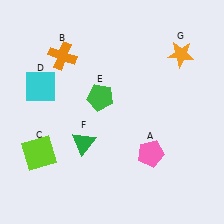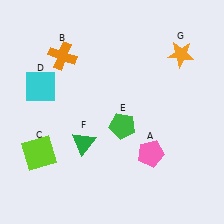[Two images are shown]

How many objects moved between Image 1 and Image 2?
1 object moved between the two images.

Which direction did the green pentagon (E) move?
The green pentagon (E) moved down.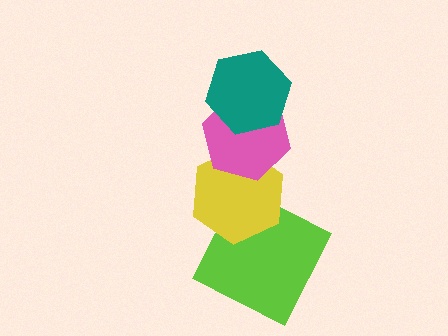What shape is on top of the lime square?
The yellow hexagon is on top of the lime square.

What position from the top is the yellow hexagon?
The yellow hexagon is 3rd from the top.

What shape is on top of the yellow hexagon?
The pink hexagon is on top of the yellow hexagon.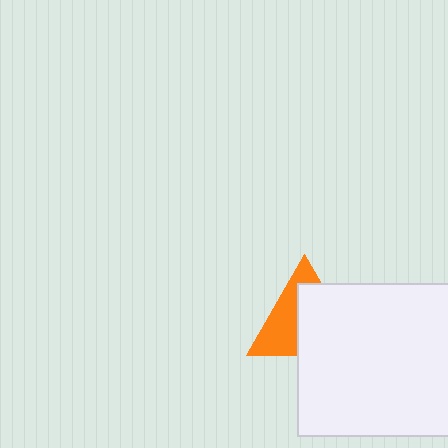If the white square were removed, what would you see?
You would see the complete orange triangle.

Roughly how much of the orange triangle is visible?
About half of it is visible (roughly 46%).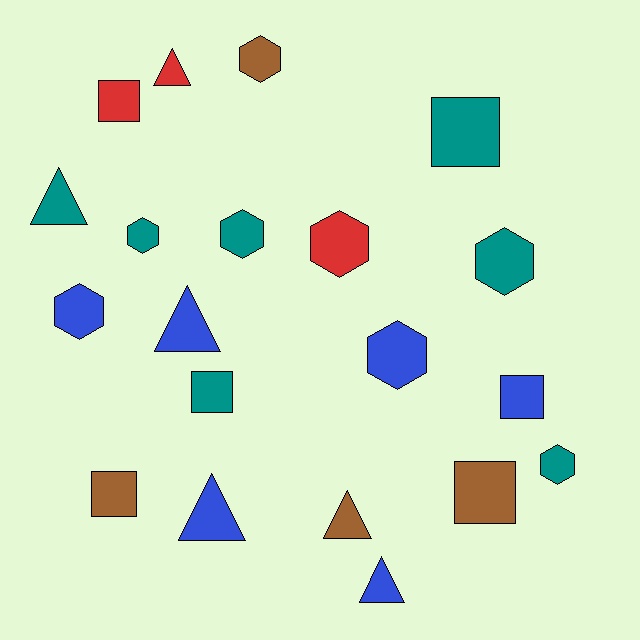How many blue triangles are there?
There are 3 blue triangles.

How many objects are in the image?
There are 20 objects.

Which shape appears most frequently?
Hexagon, with 8 objects.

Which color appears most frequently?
Teal, with 7 objects.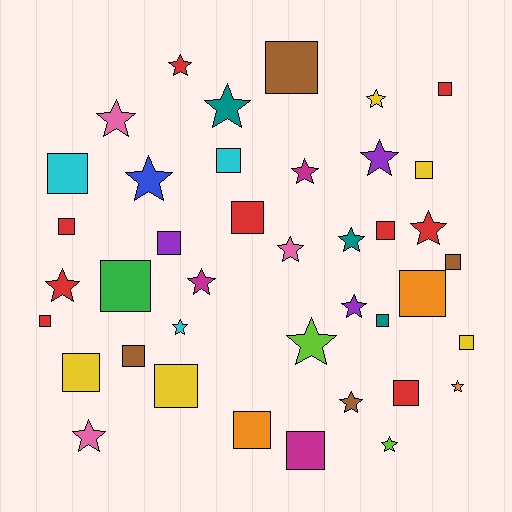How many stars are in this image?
There are 19 stars.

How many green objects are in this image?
There is 1 green object.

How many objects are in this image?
There are 40 objects.